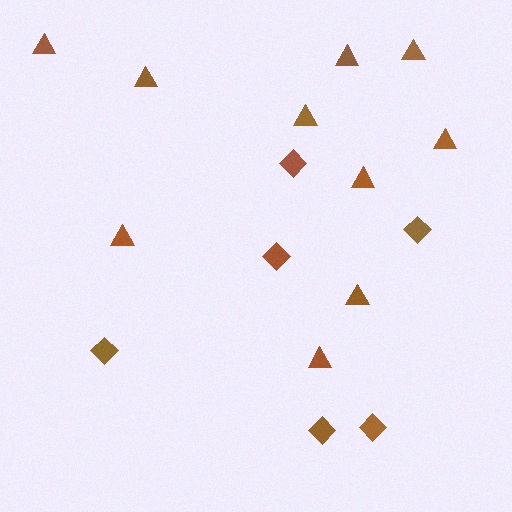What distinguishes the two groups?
There are 2 groups: one group of diamonds (6) and one group of triangles (10).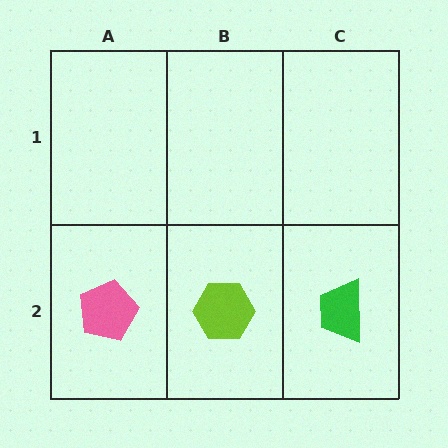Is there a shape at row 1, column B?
No, that cell is empty.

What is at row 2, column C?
A green trapezoid.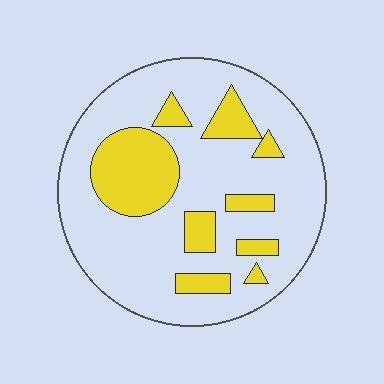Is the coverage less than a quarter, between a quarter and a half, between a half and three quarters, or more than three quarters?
Less than a quarter.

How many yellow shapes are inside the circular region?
9.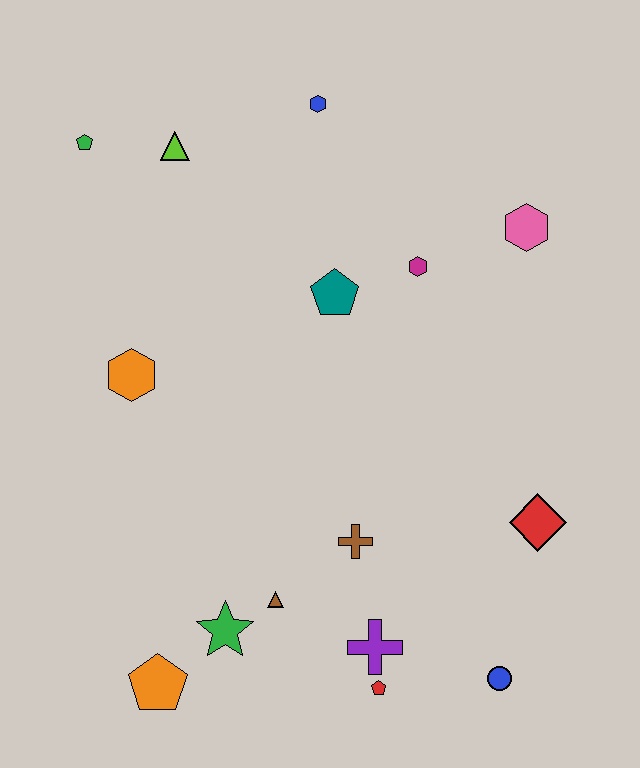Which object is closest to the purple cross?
The red pentagon is closest to the purple cross.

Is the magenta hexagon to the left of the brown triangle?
No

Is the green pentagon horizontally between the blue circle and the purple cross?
No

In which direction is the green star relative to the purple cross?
The green star is to the left of the purple cross.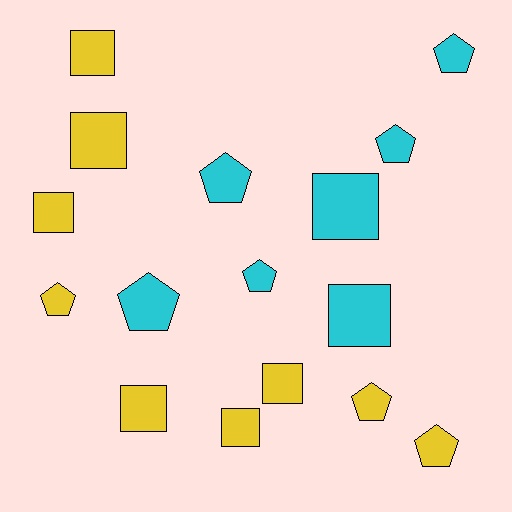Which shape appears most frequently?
Square, with 8 objects.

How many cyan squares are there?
There are 2 cyan squares.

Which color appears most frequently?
Yellow, with 9 objects.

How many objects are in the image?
There are 16 objects.